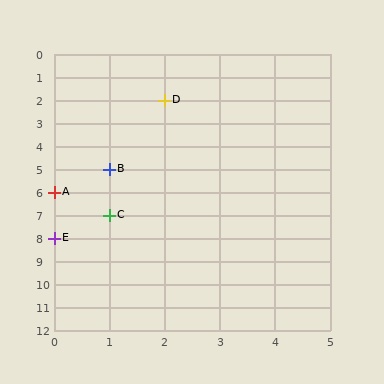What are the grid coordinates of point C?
Point C is at grid coordinates (1, 7).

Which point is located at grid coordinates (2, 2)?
Point D is at (2, 2).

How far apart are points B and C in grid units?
Points B and C are 2 rows apart.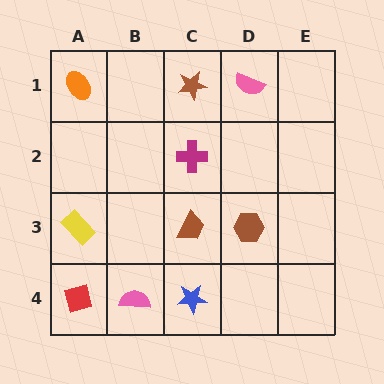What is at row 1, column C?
A brown star.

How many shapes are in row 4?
3 shapes.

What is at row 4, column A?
A red diamond.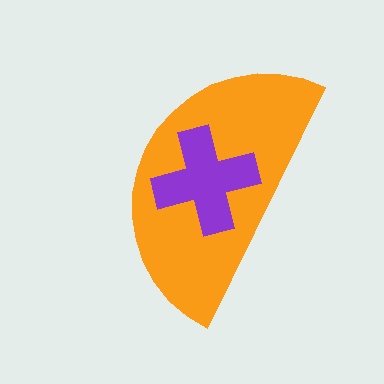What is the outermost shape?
The orange semicircle.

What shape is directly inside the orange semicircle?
The purple cross.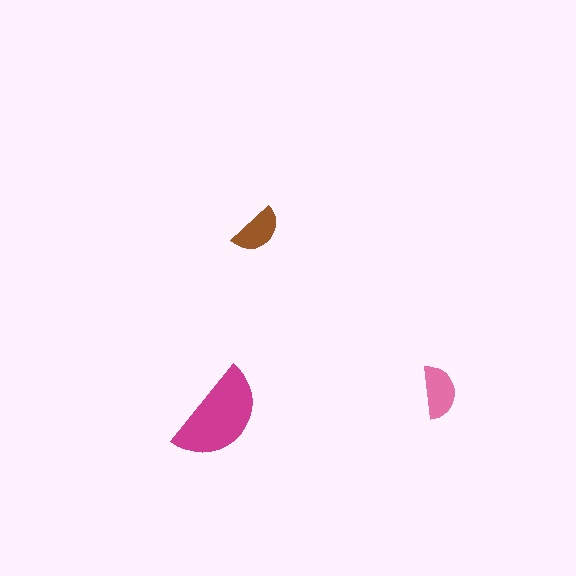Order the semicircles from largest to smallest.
the magenta one, the pink one, the brown one.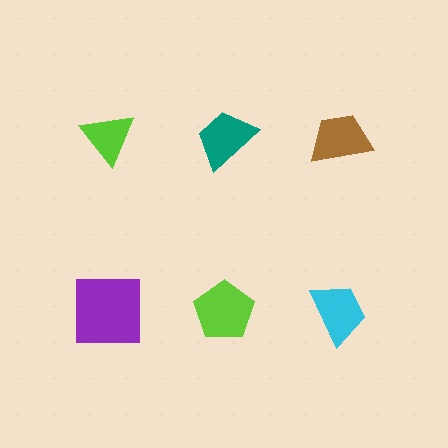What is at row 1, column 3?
A brown trapezoid.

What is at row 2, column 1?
A purple square.